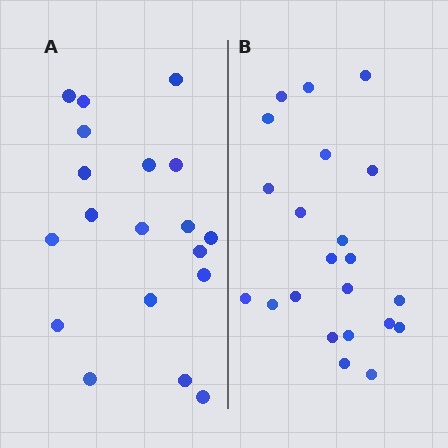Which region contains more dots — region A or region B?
Region B (the right region) has more dots.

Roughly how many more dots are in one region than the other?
Region B has just a few more — roughly 2 or 3 more dots than region A.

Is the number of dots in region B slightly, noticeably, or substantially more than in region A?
Region B has only slightly more — the two regions are fairly close. The ratio is roughly 1.2 to 1.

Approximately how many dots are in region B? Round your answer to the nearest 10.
About 20 dots. (The exact count is 22, which rounds to 20.)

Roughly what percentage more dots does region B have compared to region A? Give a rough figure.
About 15% more.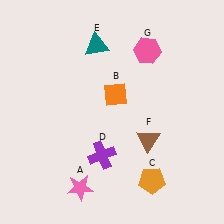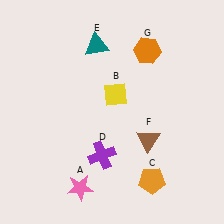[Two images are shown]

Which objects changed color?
B changed from orange to yellow. G changed from pink to orange.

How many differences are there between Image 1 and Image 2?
There are 2 differences between the two images.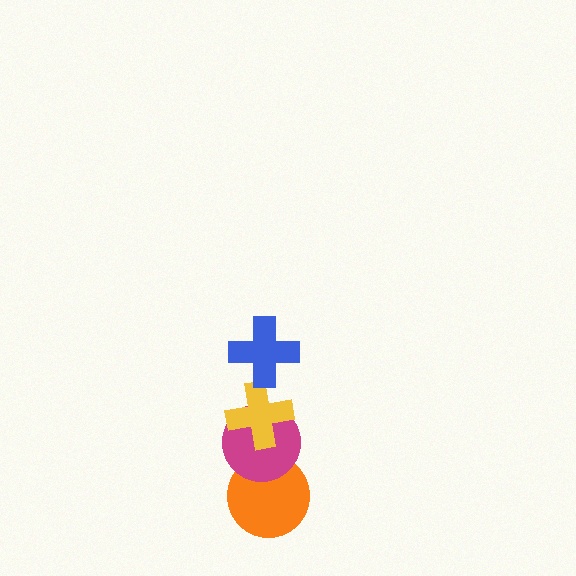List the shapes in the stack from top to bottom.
From top to bottom: the blue cross, the yellow cross, the magenta circle, the orange circle.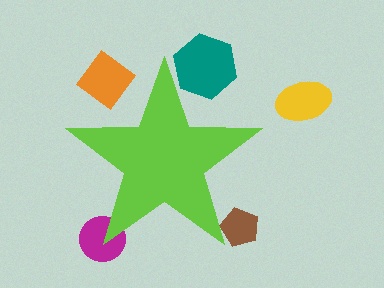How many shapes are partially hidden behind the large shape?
4 shapes are partially hidden.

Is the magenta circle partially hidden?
Yes, the magenta circle is partially hidden behind the lime star.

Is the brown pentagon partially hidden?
Yes, the brown pentagon is partially hidden behind the lime star.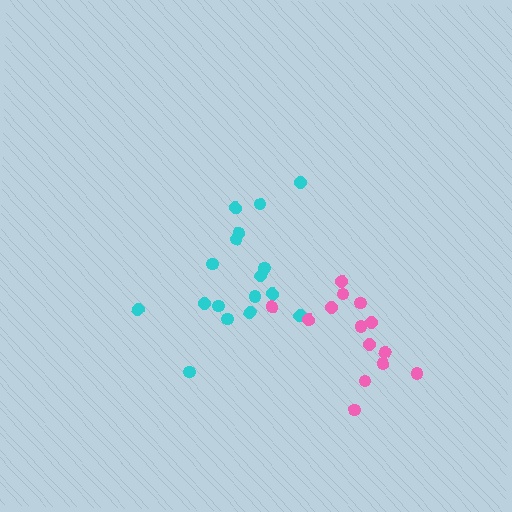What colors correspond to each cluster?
The clusters are colored: cyan, pink.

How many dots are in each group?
Group 1: 17 dots, Group 2: 15 dots (32 total).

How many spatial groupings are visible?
There are 2 spatial groupings.